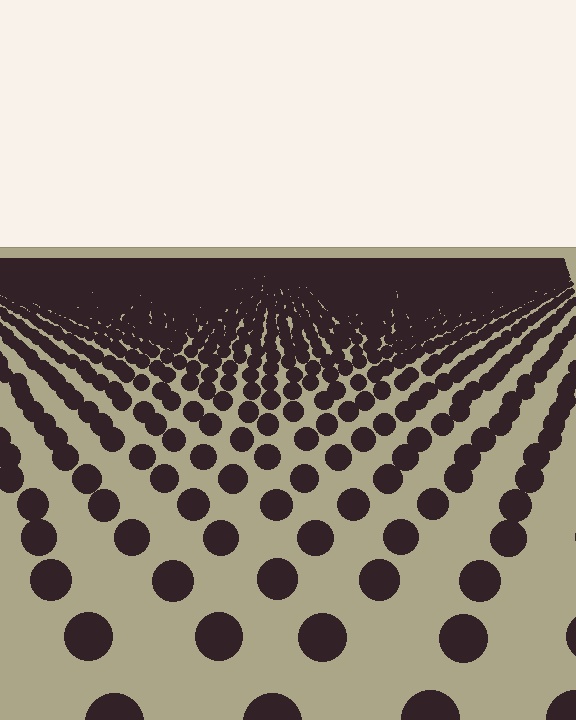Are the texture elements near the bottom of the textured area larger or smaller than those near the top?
Larger. Near the bottom, elements are closer to the viewer and appear at a bigger on-screen size.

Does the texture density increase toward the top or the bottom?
Density increases toward the top.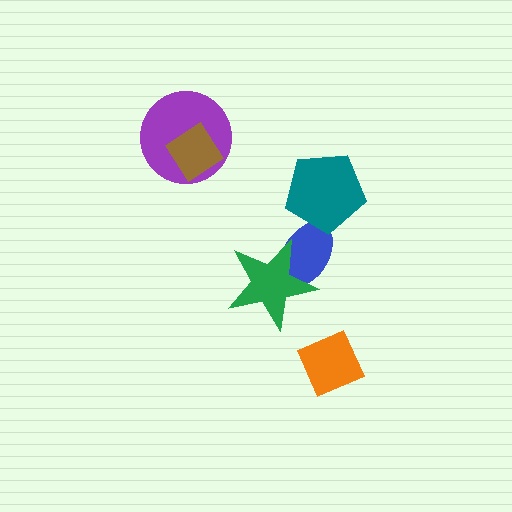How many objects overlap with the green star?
1 object overlaps with the green star.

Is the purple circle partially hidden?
Yes, it is partially covered by another shape.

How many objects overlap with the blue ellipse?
2 objects overlap with the blue ellipse.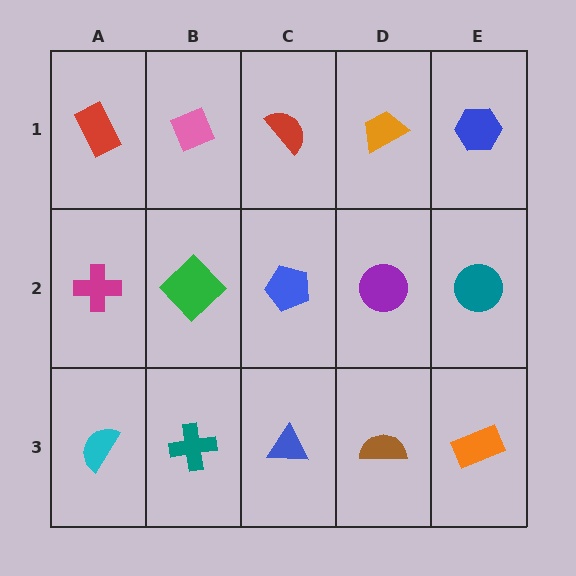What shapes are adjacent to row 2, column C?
A red semicircle (row 1, column C), a blue triangle (row 3, column C), a green diamond (row 2, column B), a purple circle (row 2, column D).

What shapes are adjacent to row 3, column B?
A green diamond (row 2, column B), a cyan semicircle (row 3, column A), a blue triangle (row 3, column C).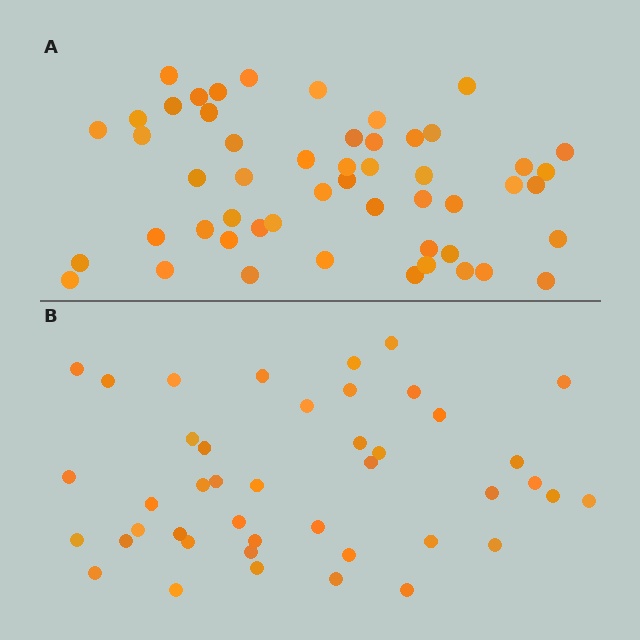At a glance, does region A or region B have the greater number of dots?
Region A (the top region) has more dots.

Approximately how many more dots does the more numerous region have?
Region A has roughly 8 or so more dots than region B.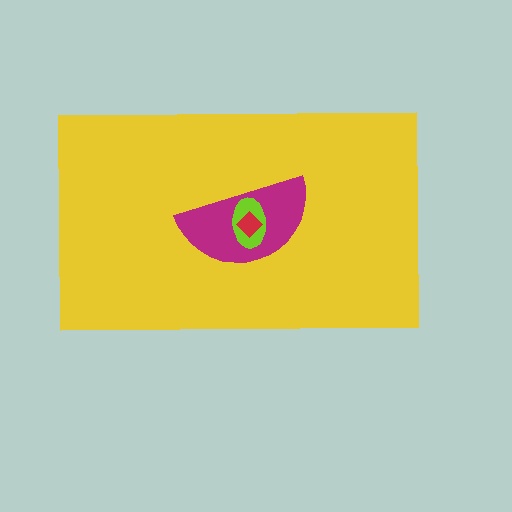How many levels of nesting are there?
4.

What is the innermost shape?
The red diamond.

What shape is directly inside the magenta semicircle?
The lime ellipse.